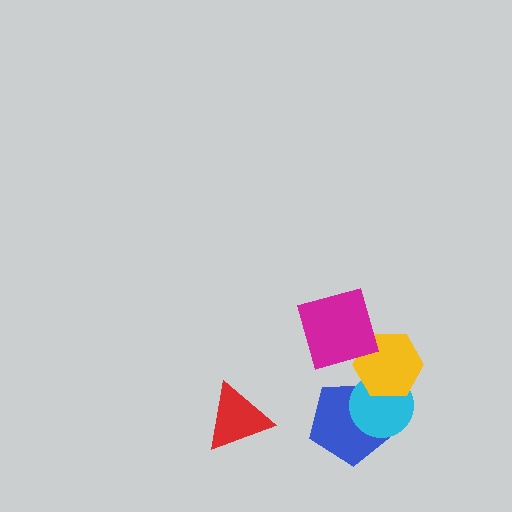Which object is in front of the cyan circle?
The yellow hexagon is in front of the cyan circle.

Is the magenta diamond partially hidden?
No, no other shape covers it.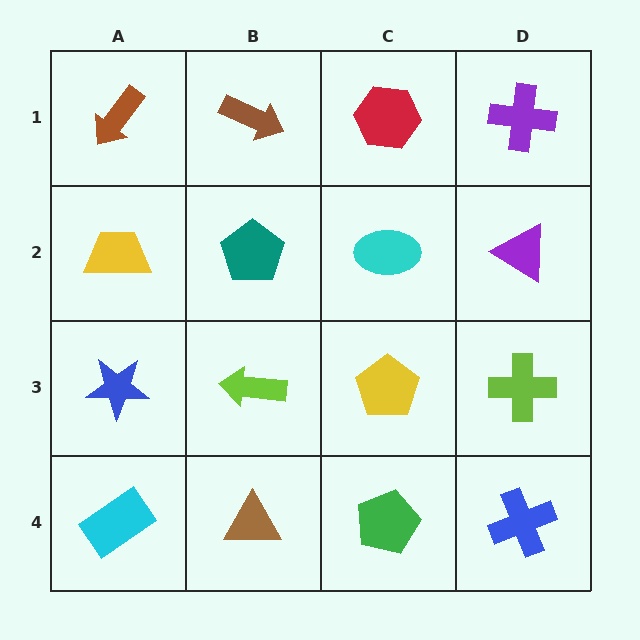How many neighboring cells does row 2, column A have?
3.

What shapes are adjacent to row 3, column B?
A teal pentagon (row 2, column B), a brown triangle (row 4, column B), a blue star (row 3, column A), a yellow pentagon (row 3, column C).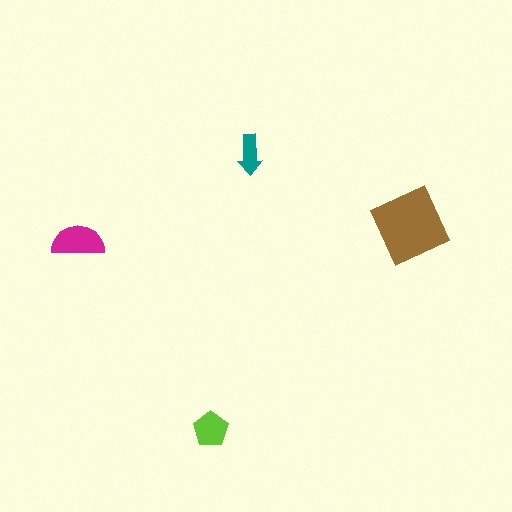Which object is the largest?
The brown diamond.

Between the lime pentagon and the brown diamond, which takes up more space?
The brown diamond.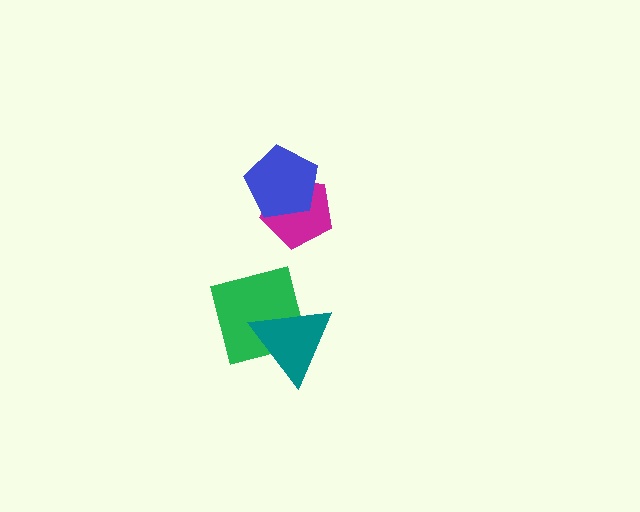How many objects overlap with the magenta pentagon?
1 object overlaps with the magenta pentagon.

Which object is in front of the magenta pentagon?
The blue pentagon is in front of the magenta pentagon.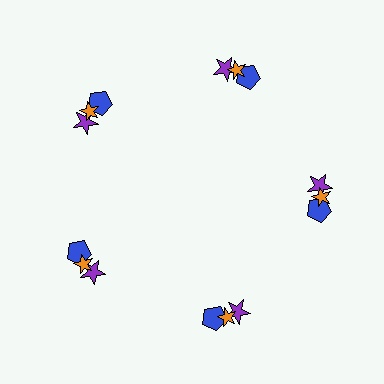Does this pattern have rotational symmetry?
Yes, this pattern has 5-fold rotational symmetry. It looks the same after rotating 72 degrees around the center.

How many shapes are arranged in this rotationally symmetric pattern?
There are 15 shapes, arranged in 5 groups of 3.